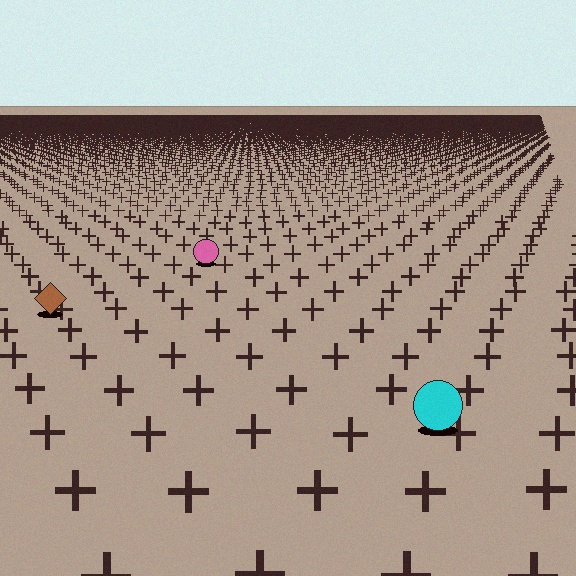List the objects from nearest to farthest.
From nearest to farthest: the cyan circle, the brown diamond, the pink circle.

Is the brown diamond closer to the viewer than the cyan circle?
No. The cyan circle is closer — you can tell from the texture gradient: the ground texture is coarser near it.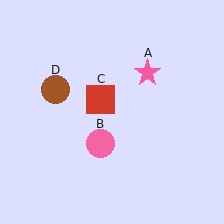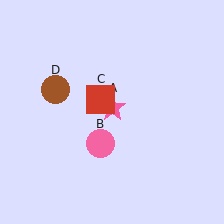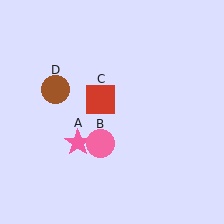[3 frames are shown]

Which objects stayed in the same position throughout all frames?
Pink circle (object B) and red square (object C) and brown circle (object D) remained stationary.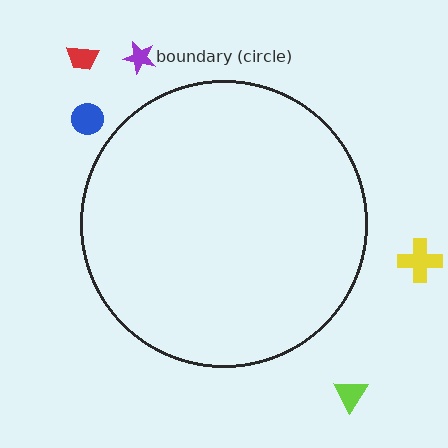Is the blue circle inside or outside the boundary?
Outside.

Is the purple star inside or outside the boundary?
Outside.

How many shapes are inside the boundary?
0 inside, 5 outside.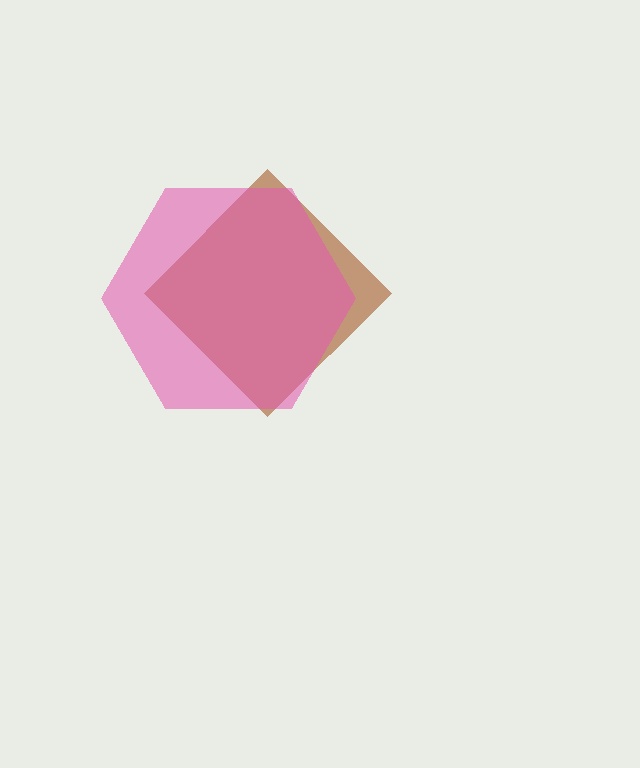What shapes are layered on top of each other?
The layered shapes are: a brown diamond, a pink hexagon.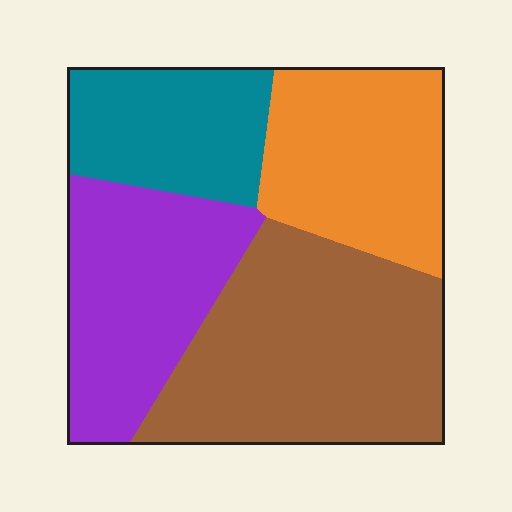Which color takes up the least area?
Teal, at roughly 15%.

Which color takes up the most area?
Brown, at roughly 35%.